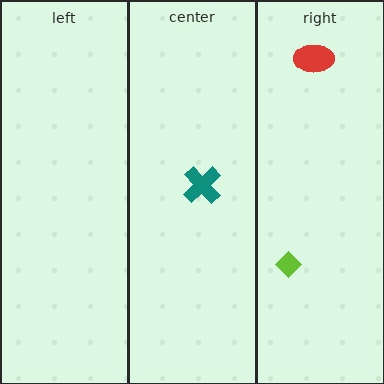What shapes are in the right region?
The red ellipse, the lime diamond.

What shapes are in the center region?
The teal cross.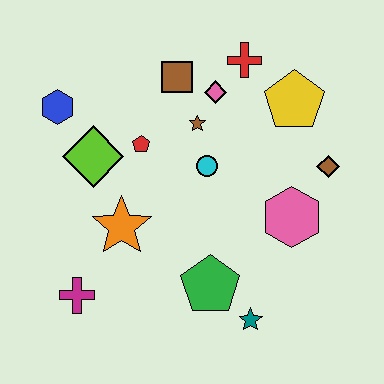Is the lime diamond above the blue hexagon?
No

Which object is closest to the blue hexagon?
The lime diamond is closest to the blue hexagon.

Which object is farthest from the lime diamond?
The brown diamond is farthest from the lime diamond.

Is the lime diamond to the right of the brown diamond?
No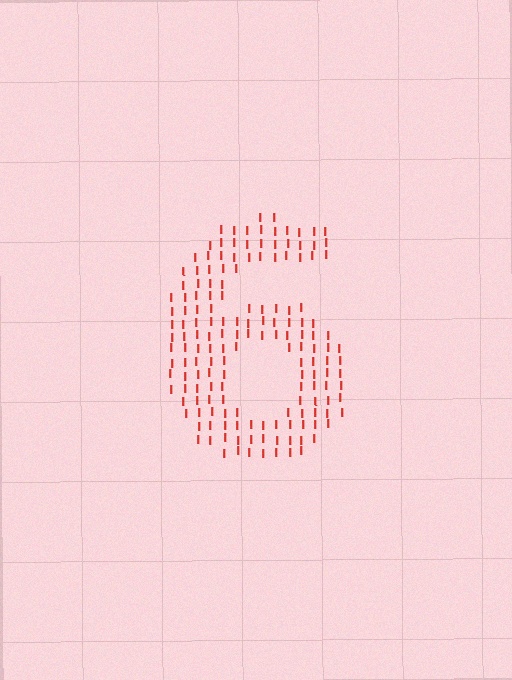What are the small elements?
The small elements are letter I's.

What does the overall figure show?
The overall figure shows the digit 6.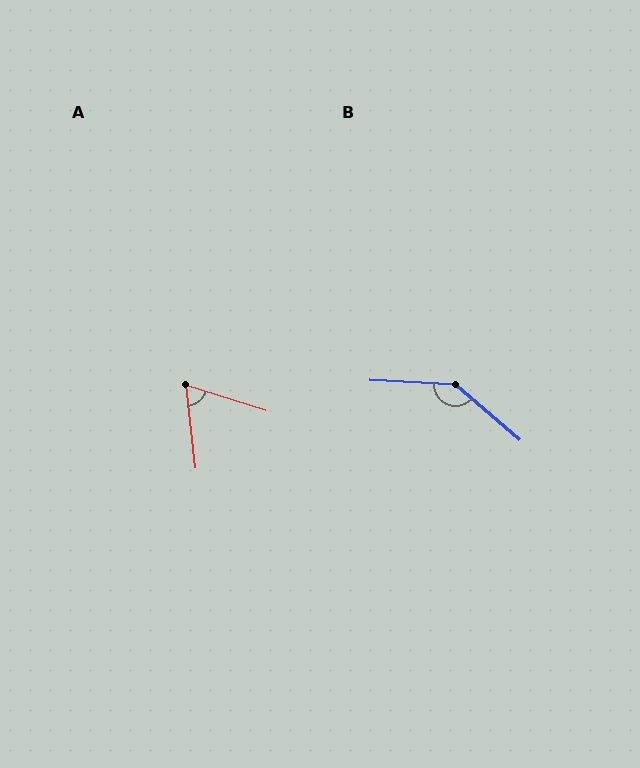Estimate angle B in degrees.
Approximately 142 degrees.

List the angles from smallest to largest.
A (66°), B (142°).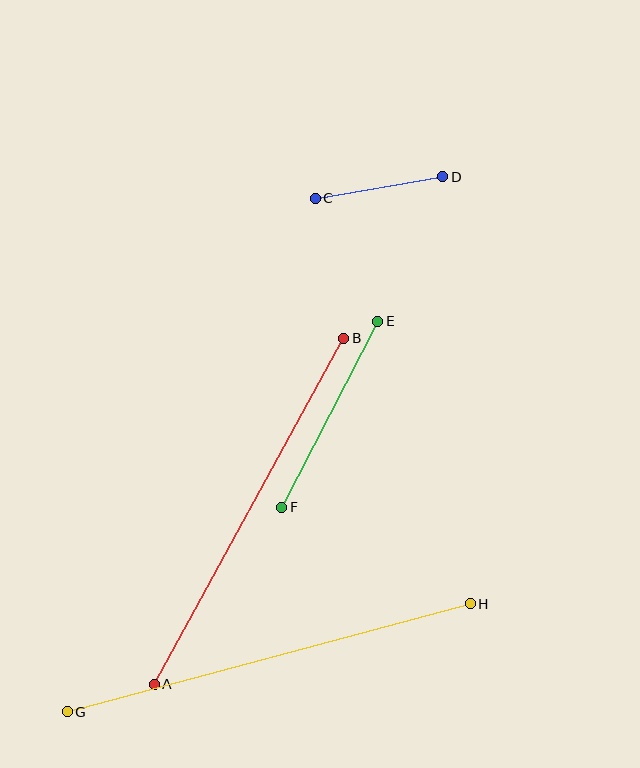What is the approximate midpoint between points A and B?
The midpoint is at approximately (249, 511) pixels.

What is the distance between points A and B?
The distance is approximately 394 pixels.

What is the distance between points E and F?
The distance is approximately 209 pixels.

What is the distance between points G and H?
The distance is approximately 417 pixels.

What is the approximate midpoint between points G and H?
The midpoint is at approximately (269, 658) pixels.